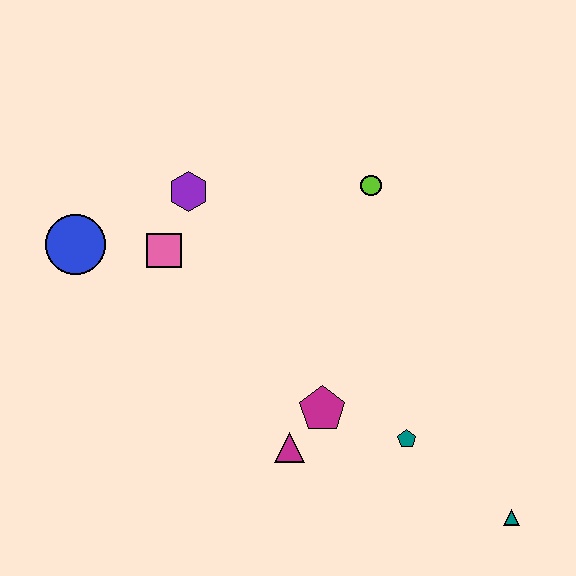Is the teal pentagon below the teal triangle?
No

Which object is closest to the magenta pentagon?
The magenta triangle is closest to the magenta pentagon.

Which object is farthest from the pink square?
The teal triangle is farthest from the pink square.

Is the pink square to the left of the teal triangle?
Yes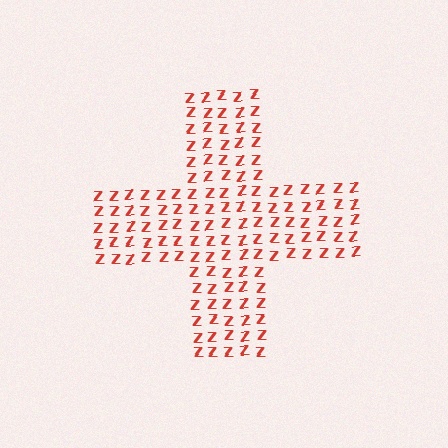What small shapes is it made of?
It is made of small letter Z's.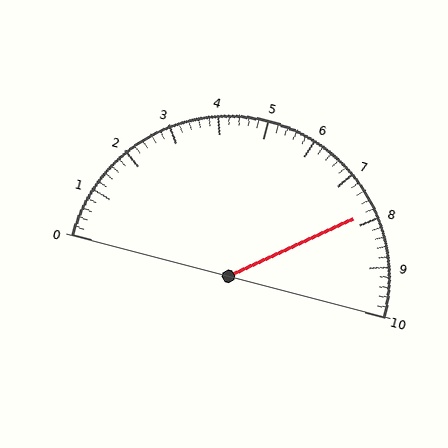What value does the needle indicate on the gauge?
The needle indicates approximately 7.8.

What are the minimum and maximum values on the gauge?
The gauge ranges from 0 to 10.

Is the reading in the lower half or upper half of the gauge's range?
The reading is in the upper half of the range (0 to 10).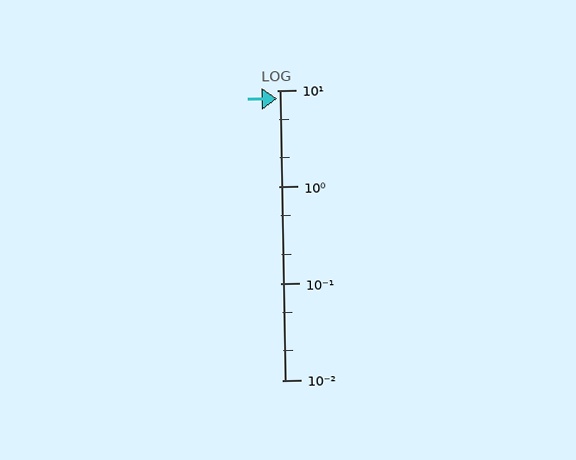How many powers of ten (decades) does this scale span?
The scale spans 3 decades, from 0.01 to 10.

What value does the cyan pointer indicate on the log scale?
The pointer indicates approximately 8.2.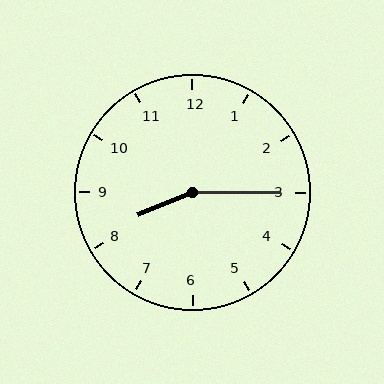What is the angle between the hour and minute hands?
Approximately 158 degrees.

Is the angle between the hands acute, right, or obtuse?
It is obtuse.